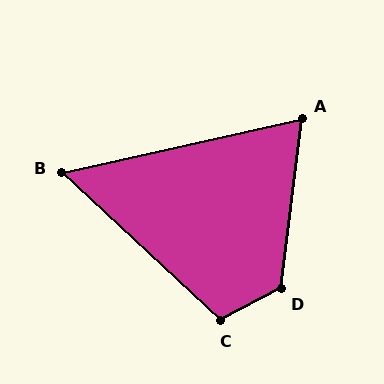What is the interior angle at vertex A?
Approximately 71 degrees (acute).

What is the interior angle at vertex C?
Approximately 109 degrees (obtuse).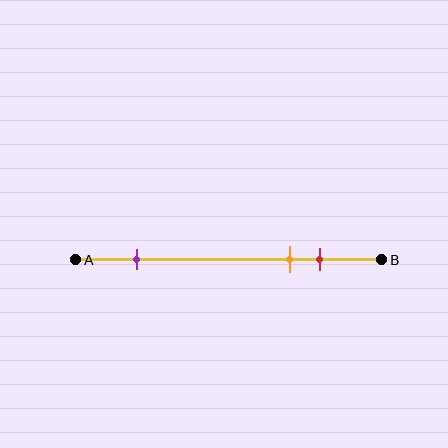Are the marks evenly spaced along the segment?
No, the marks are not evenly spaced.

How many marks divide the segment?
There are 3 marks dividing the segment.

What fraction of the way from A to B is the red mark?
The red mark is approximately 80% (0.8) of the way from A to B.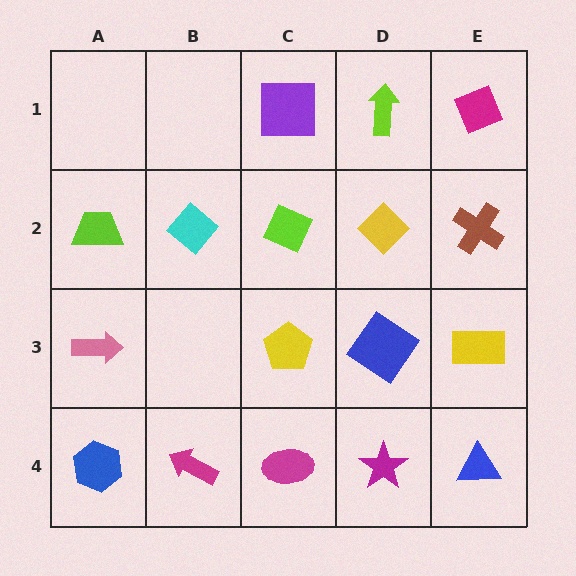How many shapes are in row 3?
4 shapes.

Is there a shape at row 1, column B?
No, that cell is empty.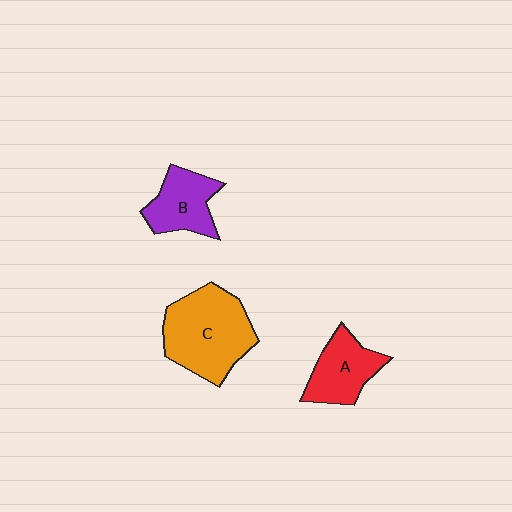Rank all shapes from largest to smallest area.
From largest to smallest: C (orange), A (red), B (purple).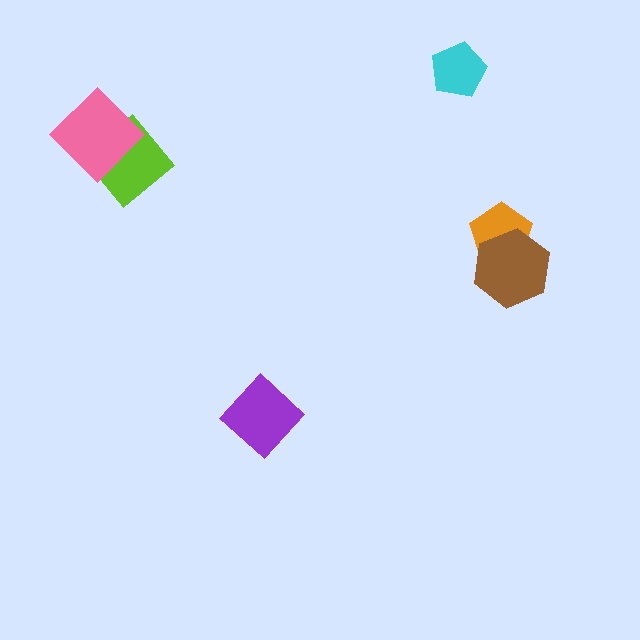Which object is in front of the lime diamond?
The pink diamond is in front of the lime diamond.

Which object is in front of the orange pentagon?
The brown hexagon is in front of the orange pentagon.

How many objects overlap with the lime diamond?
1 object overlaps with the lime diamond.